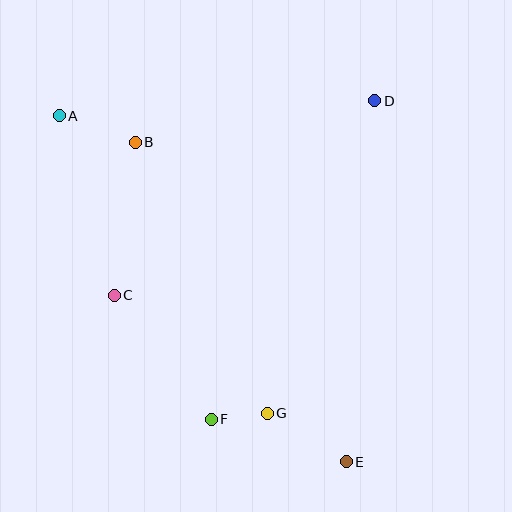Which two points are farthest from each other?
Points A and E are farthest from each other.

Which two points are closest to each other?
Points F and G are closest to each other.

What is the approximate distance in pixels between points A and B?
The distance between A and B is approximately 80 pixels.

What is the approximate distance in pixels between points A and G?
The distance between A and G is approximately 363 pixels.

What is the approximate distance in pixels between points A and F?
The distance between A and F is approximately 339 pixels.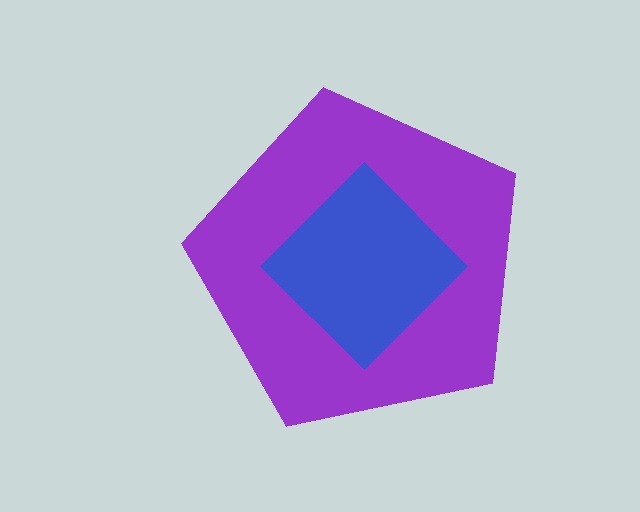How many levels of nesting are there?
2.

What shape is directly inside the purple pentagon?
The blue diamond.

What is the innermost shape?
The blue diamond.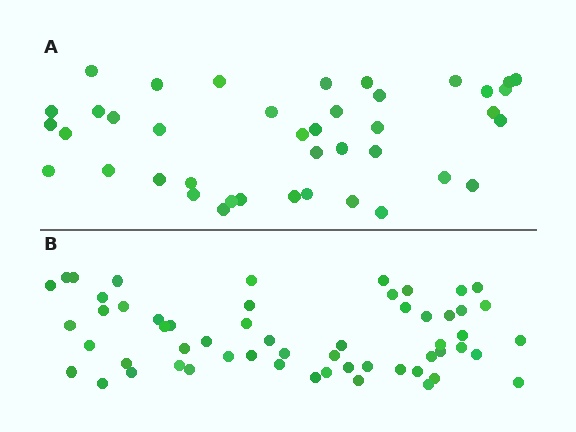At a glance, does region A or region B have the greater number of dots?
Region B (the bottom region) has more dots.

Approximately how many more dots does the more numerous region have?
Region B has approximately 15 more dots than region A.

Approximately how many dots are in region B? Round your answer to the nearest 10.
About 60 dots. (The exact count is 57, which rounds to 60.)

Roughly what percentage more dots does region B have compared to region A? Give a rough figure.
About 40% more.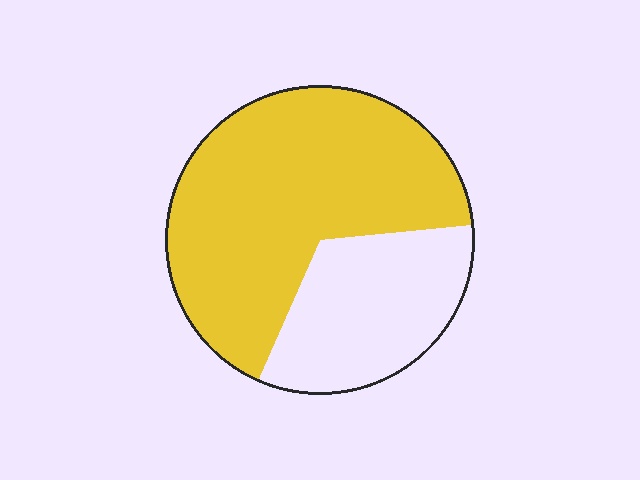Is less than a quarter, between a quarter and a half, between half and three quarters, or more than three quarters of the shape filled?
Between half and three quarters.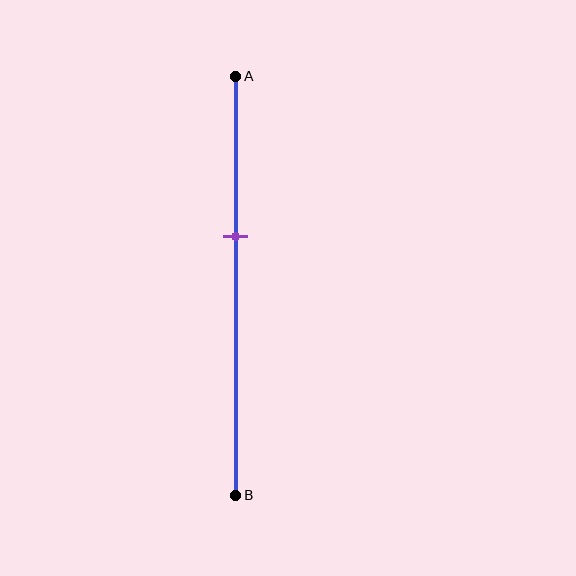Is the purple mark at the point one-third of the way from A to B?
No, the mark is at about 40% from A, not at the 33% one-third point.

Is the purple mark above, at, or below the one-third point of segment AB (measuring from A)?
The purple mark is below the one-third point of segment AB.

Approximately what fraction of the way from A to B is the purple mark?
The purple mark is approximately 40% of the way from A to B.